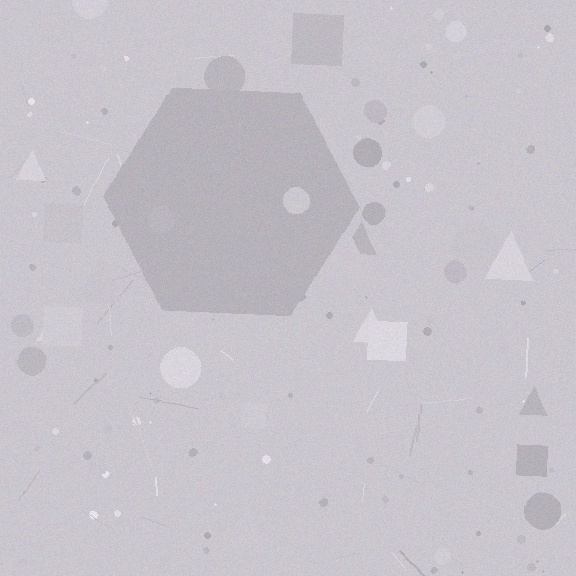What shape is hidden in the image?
A hexagon is hidden in the image.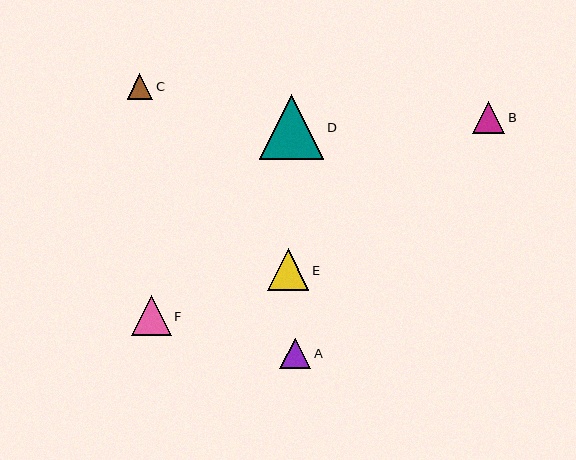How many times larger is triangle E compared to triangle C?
Triangle E is approximately 1.6 times the size of triangle C.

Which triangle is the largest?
Triangle D is the largest with a size of approximately 65 pixels.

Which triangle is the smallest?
Triangle C is the smallest with a size of approximately 25 pixels.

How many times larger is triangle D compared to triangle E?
Triangle D is approximately 1.6 times the size of triangle E.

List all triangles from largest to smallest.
From largest to smallest: D, E, F, B, A, C.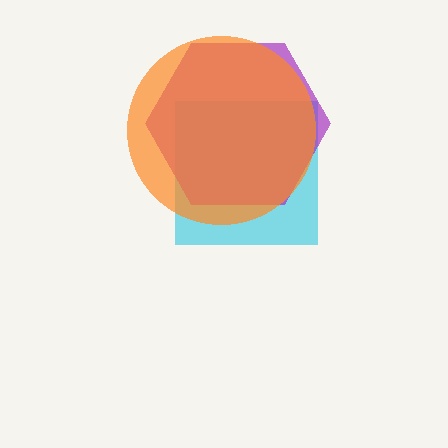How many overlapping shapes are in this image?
There are 3 overlapping shapes in the image.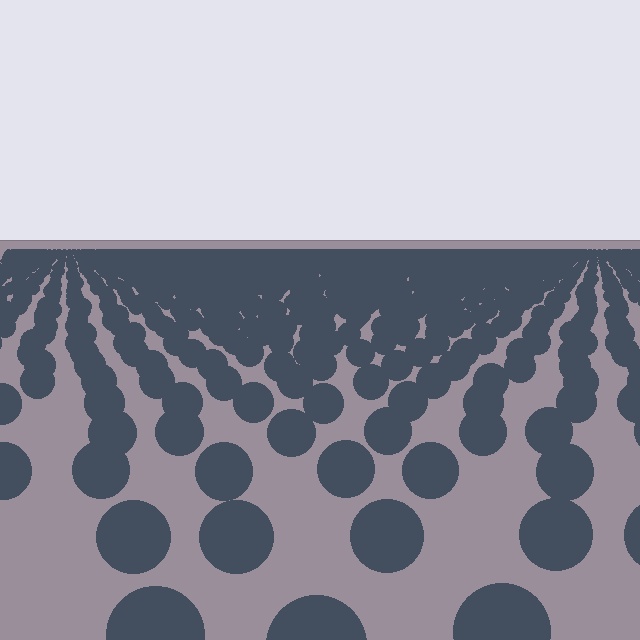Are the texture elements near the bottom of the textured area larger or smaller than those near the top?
Larger. Near the bottom, elements are closer to the viewer and appear at a bigger on-screen size.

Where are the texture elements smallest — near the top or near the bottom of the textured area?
Near the top.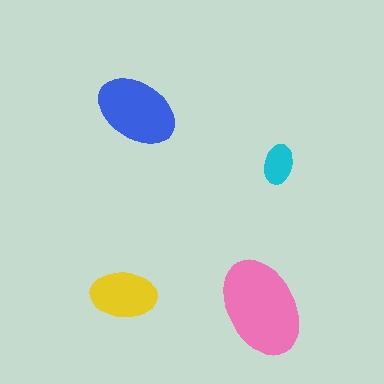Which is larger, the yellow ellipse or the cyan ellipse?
The yellow one.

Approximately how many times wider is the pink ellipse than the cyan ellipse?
About 2.5 times wider.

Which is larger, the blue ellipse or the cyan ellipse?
The blue one.